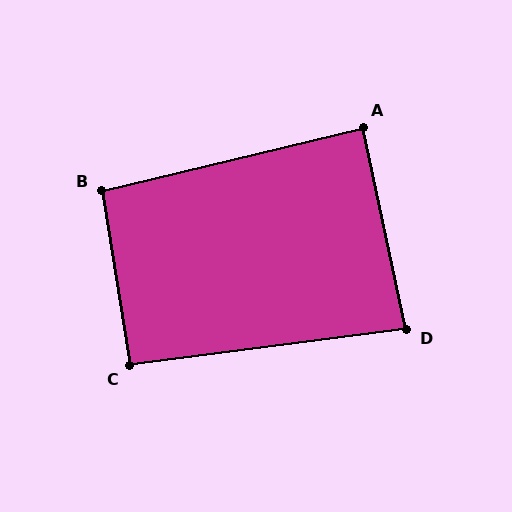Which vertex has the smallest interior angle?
D, at approximately 85 degrees.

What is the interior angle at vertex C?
Approximately 92 degrees (approximately right).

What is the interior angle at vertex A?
Approximately 88 degrees (approximately right).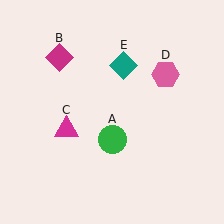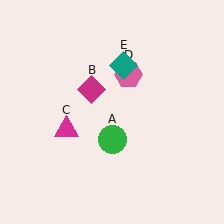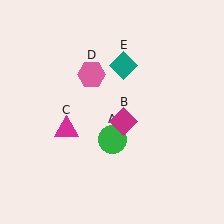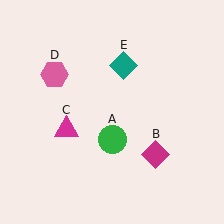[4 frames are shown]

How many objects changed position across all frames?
2 objects changed position: magenta diamond (object B), pink hexagon (object D).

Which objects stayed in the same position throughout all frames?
Green circle (object A) and magenta triangle (object C) and teal diamond (object E) remained stationary.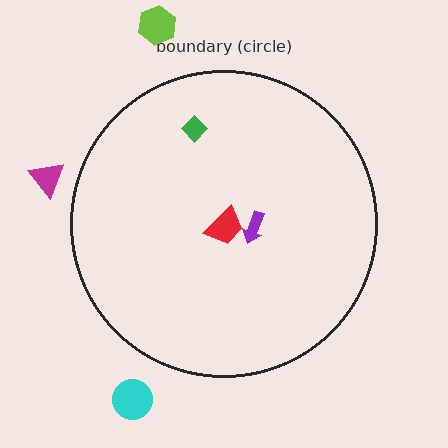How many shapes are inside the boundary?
3 inside, 3 outside.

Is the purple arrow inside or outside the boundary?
Inside.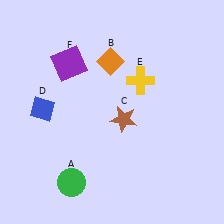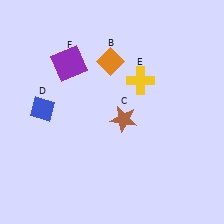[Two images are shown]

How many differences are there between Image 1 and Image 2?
There is 1 difference between the two images.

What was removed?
The green circle (A) was removed in Image 2.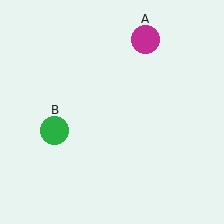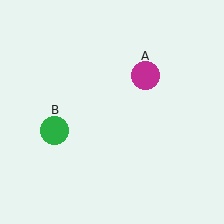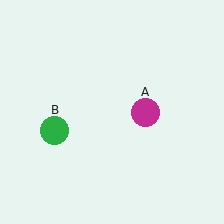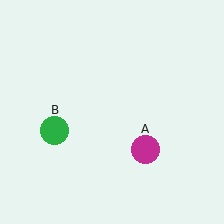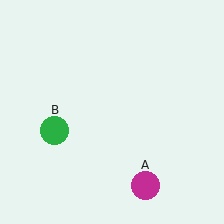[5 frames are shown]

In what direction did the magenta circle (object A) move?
The magenta circle (object A) moved down.